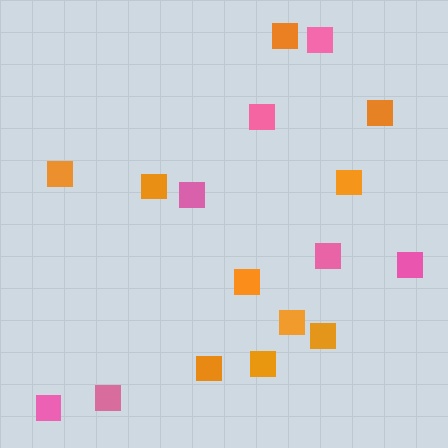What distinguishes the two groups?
There are 2 groups: one group of pink squares (7) and one group of orange squares (10).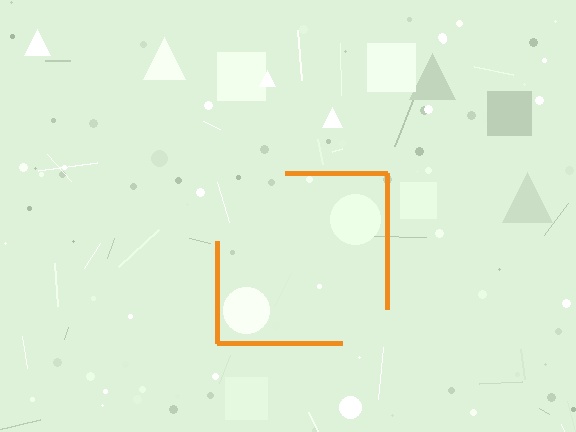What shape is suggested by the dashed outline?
The dashed outline suggests a square.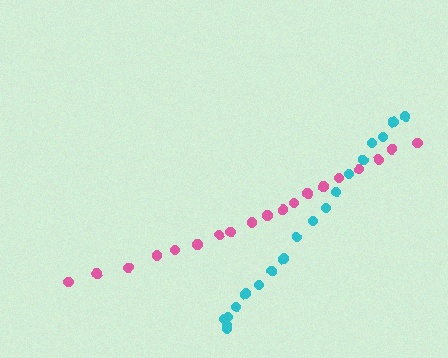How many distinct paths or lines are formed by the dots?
There are 2 distinct paths.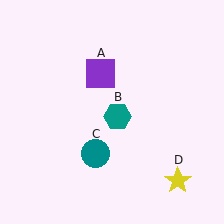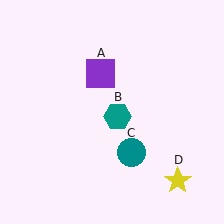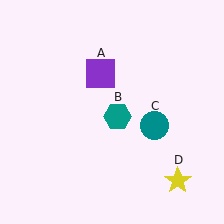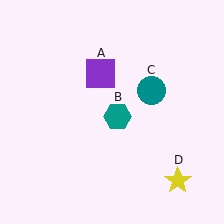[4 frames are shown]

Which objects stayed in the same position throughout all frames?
Purple square (object A) and teal hexagon (object B) and yellow star (object D) remained stationary.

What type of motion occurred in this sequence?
The teal circle (object C) rotated counterclockwise around the center of the scene.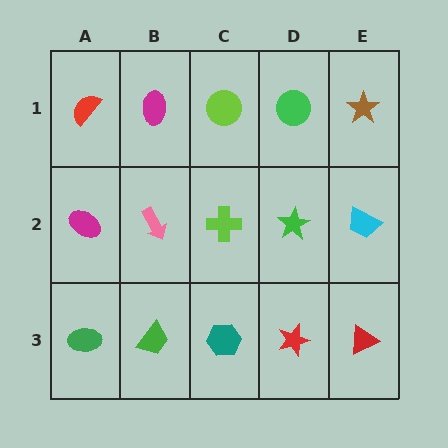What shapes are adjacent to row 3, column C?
A lime cross (row 2, column C), a green trapezoid (row 3, column B), a red star (row 3, column D).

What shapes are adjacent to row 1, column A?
A magenta ellipse (row 2, column A), a magenta ellipse (row 1, column B).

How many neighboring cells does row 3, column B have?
3.